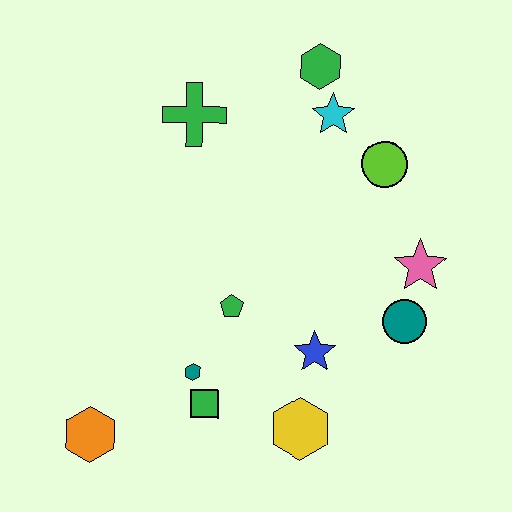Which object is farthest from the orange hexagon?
The green hexagon is farthest from the orange hexagon.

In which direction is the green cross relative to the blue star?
The green cross is above the blue star.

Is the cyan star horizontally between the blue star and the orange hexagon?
No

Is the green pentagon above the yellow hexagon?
Yes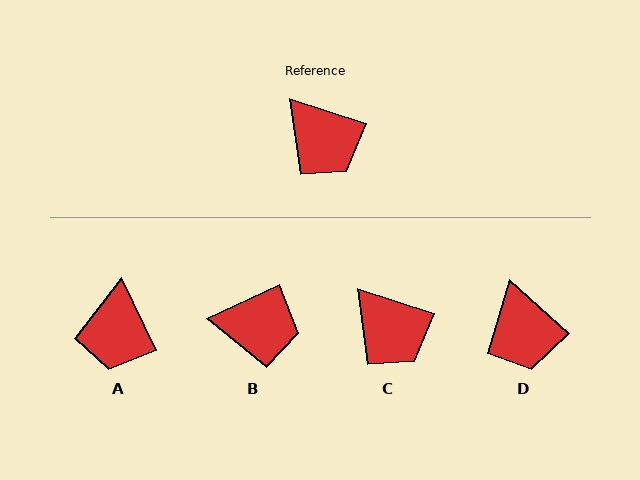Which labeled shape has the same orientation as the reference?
C.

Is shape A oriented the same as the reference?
No, it is off by about 46 degrees.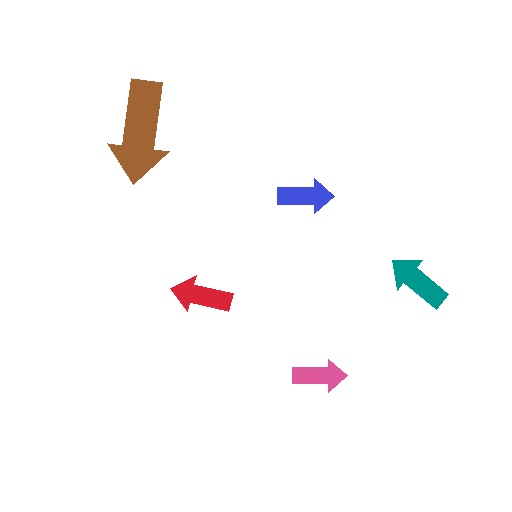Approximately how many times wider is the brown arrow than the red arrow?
About 1.5 times wider.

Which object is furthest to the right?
The teal arrow is rightmost.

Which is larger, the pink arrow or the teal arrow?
The teal one.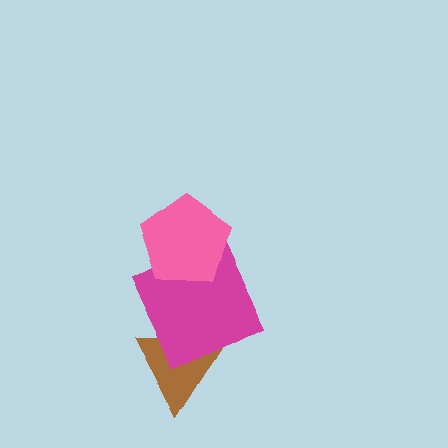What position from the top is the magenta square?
The magenta square is 2nd from the top.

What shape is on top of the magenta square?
The pink pentagon is on top of the magenta square.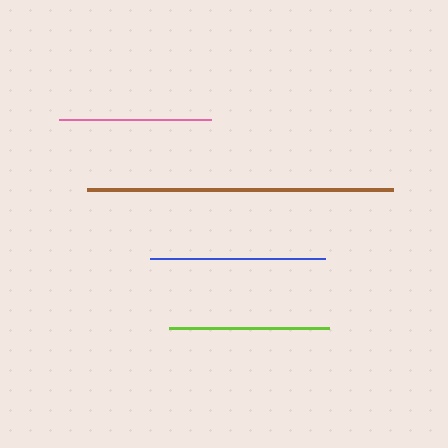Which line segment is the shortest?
The pink line is the shortest at approximately 152 pixels.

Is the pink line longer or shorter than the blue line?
The blue line is longer than the pink line.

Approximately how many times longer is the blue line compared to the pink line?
The blue line is approximately 1.1 times the length of the pink line.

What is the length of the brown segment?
The brown segment is approximately 306 pixels long.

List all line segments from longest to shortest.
From longest to shortest: brown, blue, lime, pink.